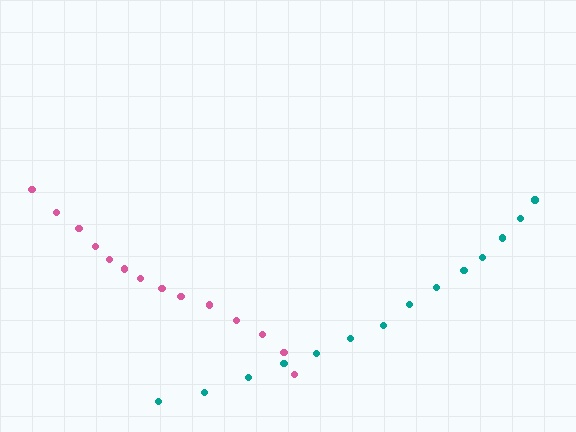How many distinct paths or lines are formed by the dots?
There are 2 distinct paths.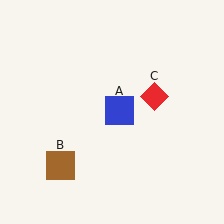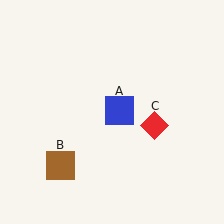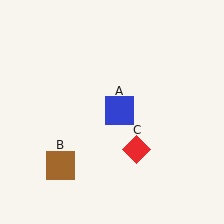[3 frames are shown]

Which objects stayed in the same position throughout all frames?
Blue square (object A) and brown square (object B) remained stationary.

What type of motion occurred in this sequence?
The red diamond (object C) rotated clockwise around the center of the scene.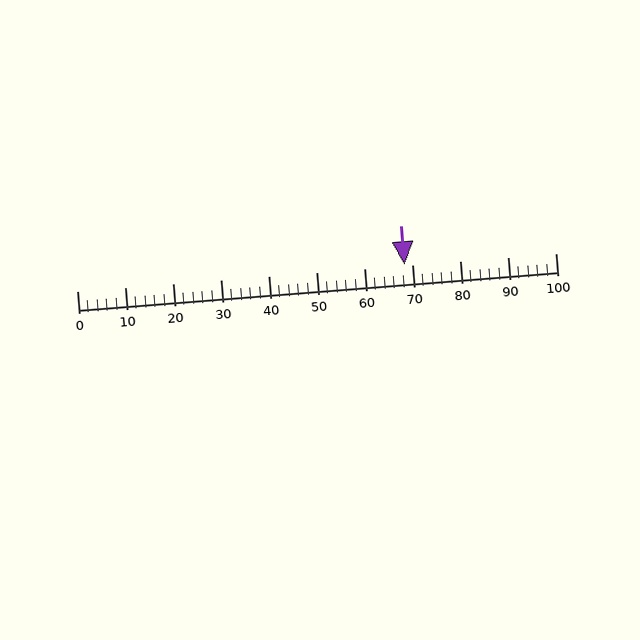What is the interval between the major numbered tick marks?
The major tick marks are spaced 10 units apart.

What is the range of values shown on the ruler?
The ruler shows values from 0 to 100.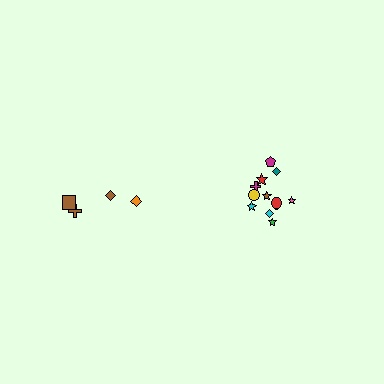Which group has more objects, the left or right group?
The right group.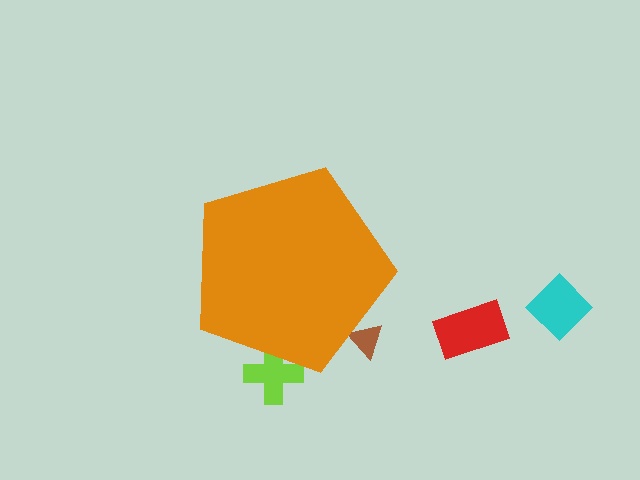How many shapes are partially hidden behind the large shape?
2 shapes are partially hidden.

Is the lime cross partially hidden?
Yes, the lime cross is partially hidden behind the orange pentagon.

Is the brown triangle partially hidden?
Yes, the brown triangle is partially hidden behind the orange pentagon.